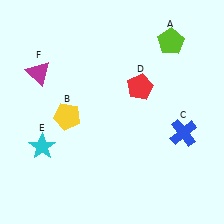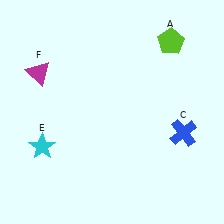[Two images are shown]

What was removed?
The red pentagon (D), the yellow pentagon (B) were removed in Image 2.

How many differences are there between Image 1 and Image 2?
There are 2 differences between the two images.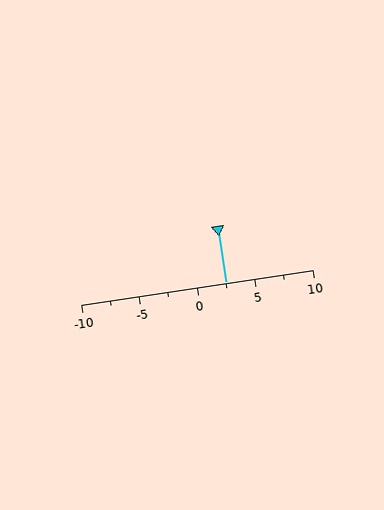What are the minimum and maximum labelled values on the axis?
The axis runs from -10 to 10.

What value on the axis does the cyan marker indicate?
The marker indicates approximately 2.5.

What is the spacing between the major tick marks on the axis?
The major ticks are spaced 5 apart.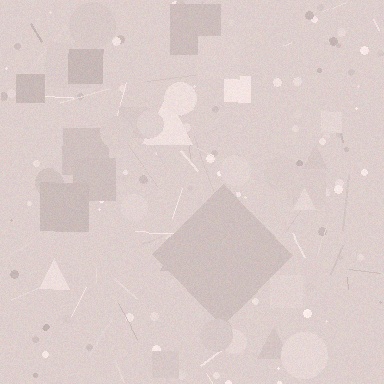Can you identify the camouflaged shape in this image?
The camouflaged shape is a diamond.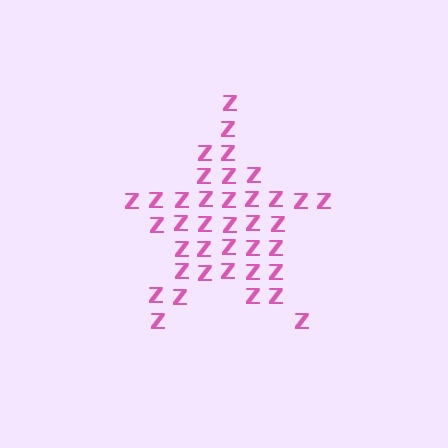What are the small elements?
The small elements are letter Z's.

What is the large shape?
The large shape is a star.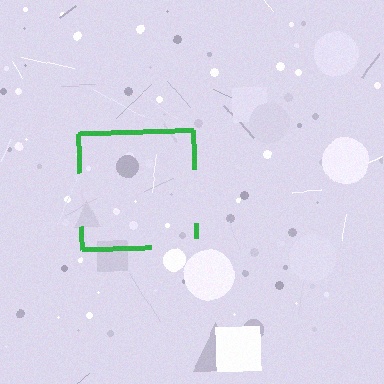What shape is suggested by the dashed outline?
The dashed outline suggests a square.